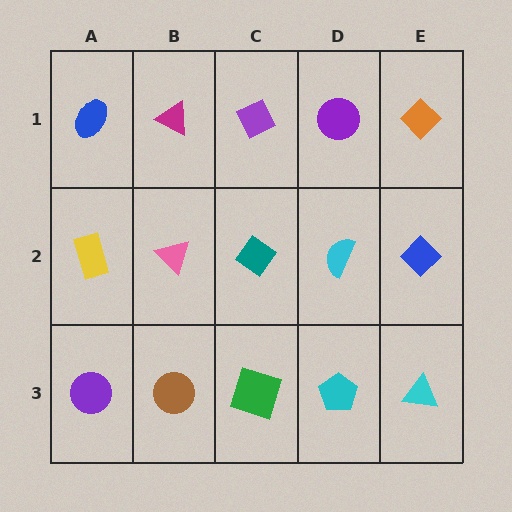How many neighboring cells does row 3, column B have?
3.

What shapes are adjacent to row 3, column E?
A blue diamond (row 2, column E), a cyan pentagon (row 3, column D).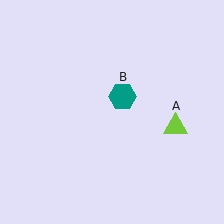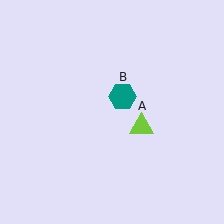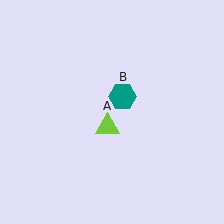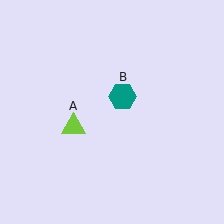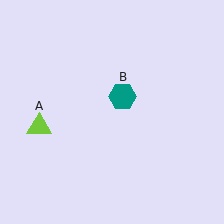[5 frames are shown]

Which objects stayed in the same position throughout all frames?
Teal hexagon (object B) remained stationary.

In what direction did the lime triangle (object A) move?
The lime triangle (object A) moved left.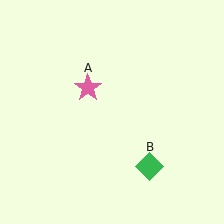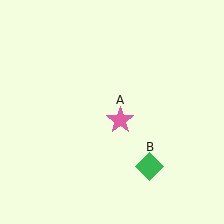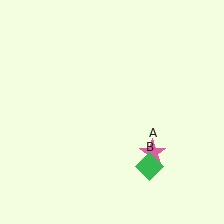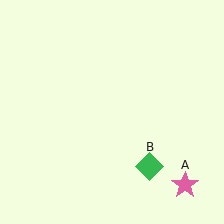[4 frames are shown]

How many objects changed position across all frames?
1 object changed position: pink star (object A).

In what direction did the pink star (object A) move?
The pink star (object A) moved down and to the right.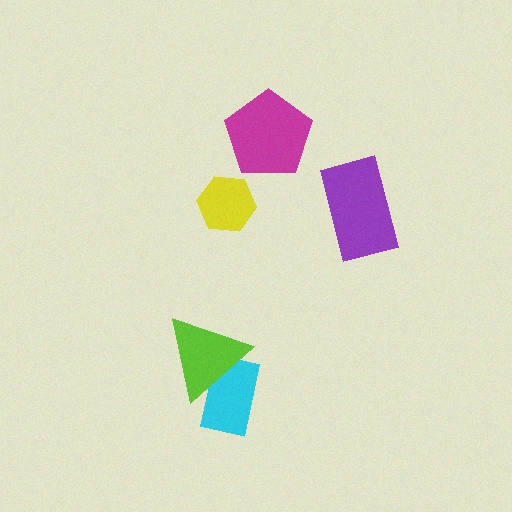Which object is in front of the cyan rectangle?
The lime triangle is in front of the cyan rectangle.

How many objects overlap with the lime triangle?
1 object overlaps with the lime triangle.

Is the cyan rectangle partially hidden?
Yes, it is partially covered by another shape.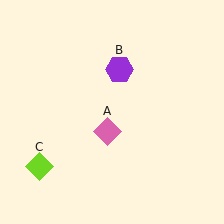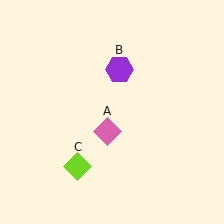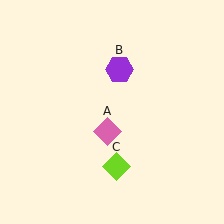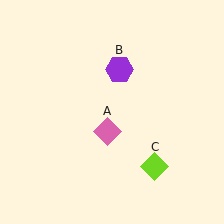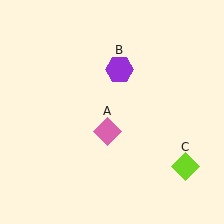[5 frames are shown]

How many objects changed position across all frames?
1 object changed position: lime diamond (object C).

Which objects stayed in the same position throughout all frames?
Pink diamond (object A) and purple hexagon (object B) remained stationary.